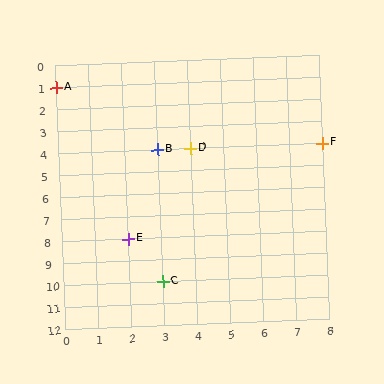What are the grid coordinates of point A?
Point A is at grid coordinates (0, 1).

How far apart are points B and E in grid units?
Points B and E are 1 column and 4 rows apart (about 4.1 grid units diagonally).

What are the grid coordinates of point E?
Point E is at grid coordinates (2, 8).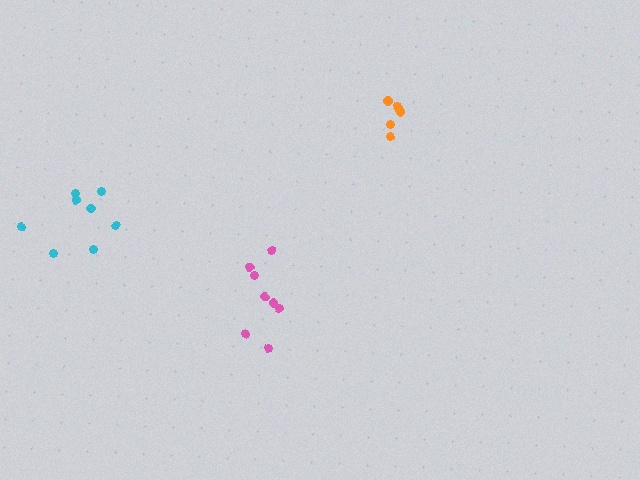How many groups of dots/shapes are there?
There are 3 groups.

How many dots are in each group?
Group 1: 8 dots, Group 2: 8 dots, Group 3: 6 dots (22 total).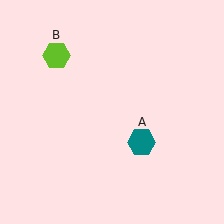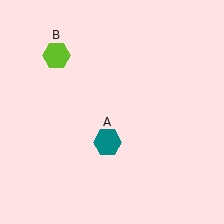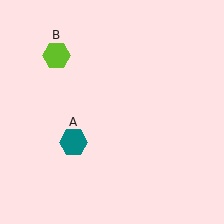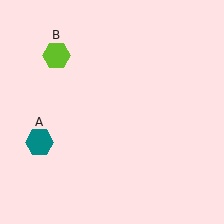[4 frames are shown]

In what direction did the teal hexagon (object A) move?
The teal hexagon (object A) moved left.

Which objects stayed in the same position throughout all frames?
Lime hexagon (object B) remained stationary.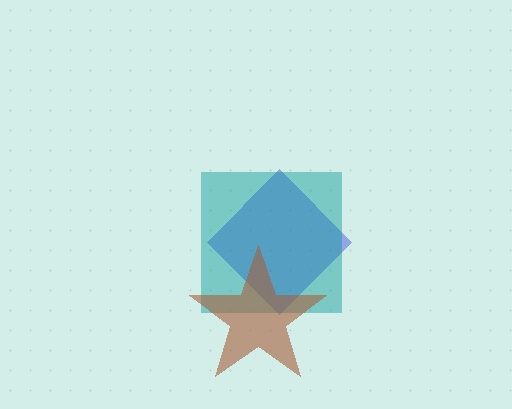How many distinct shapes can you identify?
There are 3 distinct shapes: a blue diamond, a teal square, a brown star.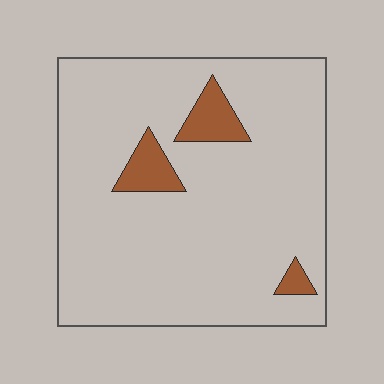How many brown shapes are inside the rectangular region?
3.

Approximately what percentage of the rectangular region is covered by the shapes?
Approximately 10%.